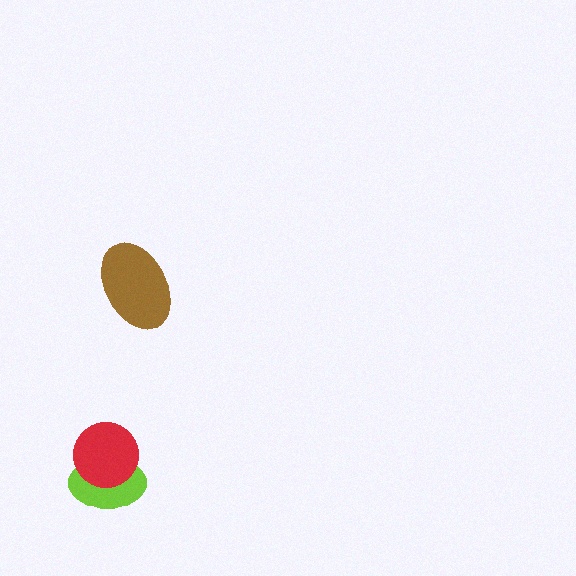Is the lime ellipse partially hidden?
Yes, it is partially covered by another shape.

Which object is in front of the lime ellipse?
The red circle is in front of the lime ellipse.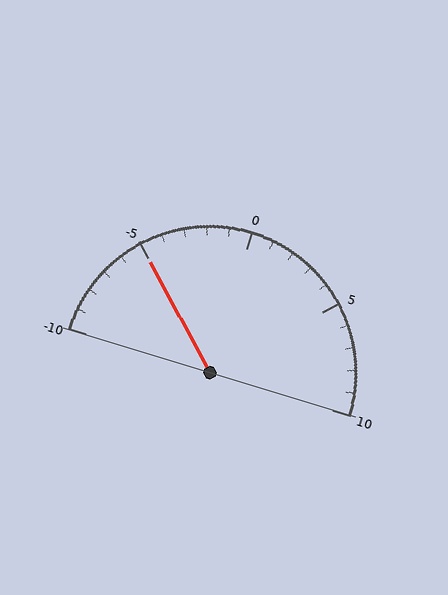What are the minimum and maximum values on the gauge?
The gauge ranges from -10 to 10.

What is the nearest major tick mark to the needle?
The nearest major tick mark is -5.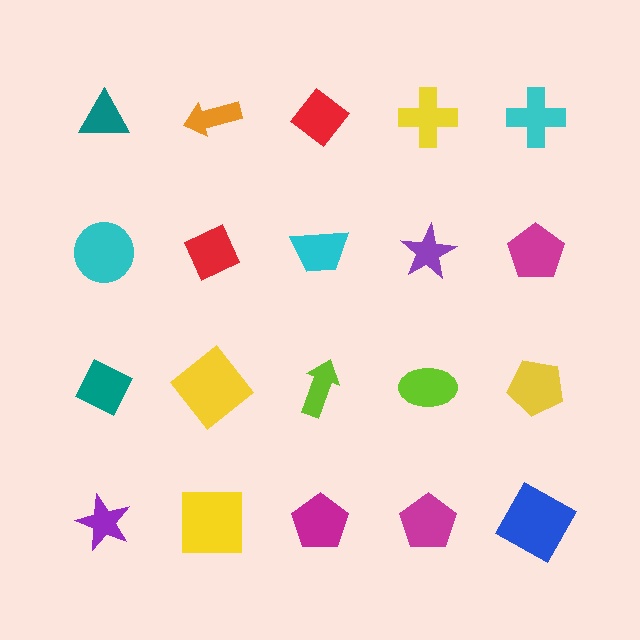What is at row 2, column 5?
A magenta pentagon.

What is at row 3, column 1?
A teal diamond.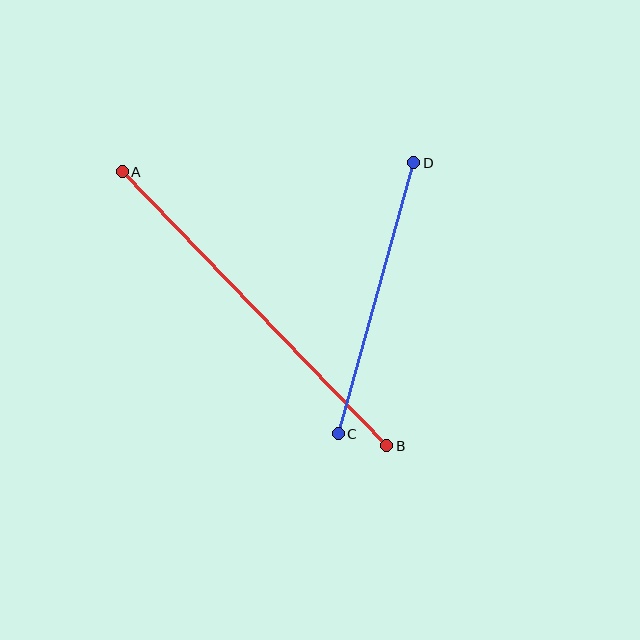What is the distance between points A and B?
The distance is approximately 381 pixels.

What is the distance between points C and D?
The distance is approximately 282 pixels.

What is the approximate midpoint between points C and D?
The midpoint is at approximately (376, 298) pixels.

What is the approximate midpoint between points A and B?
The midpoint is at approximately (255, 309) pixels.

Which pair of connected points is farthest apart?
Points A and B are farthest apart.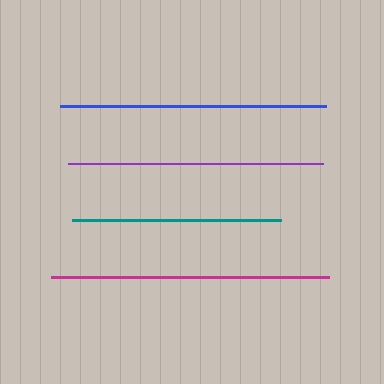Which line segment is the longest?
The magenta line is the longest at approximately 278 pixels.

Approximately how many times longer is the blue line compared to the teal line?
The blue line is approximately 1.3 times the length of the teal line.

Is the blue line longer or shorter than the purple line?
The blue line is longer than the purple line.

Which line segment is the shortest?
The teal line is the shortest at approximately 209 pixels.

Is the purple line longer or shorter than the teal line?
The purple line is longer than the teal line.